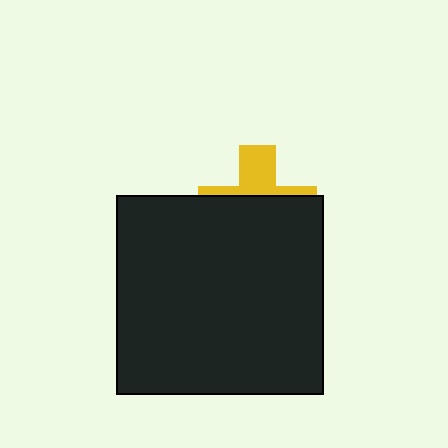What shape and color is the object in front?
The object in front is a black rectangle.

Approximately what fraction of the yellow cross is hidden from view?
Roughly 64% of the yellow cross is hidden behind the black rectangle.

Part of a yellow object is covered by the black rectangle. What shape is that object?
It is a cross.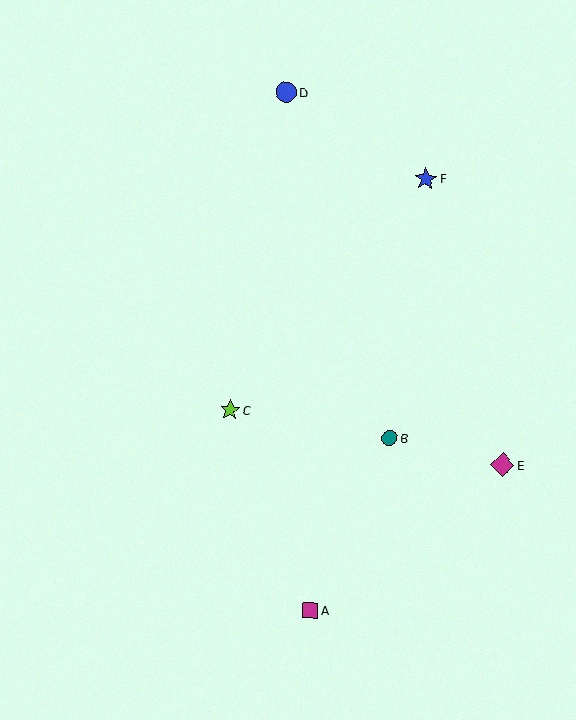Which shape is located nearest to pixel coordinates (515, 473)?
The magenta diamond (labeled E) at (503, 465) is nearest to that location.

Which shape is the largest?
The magenta diamond (labeled E) is the largest.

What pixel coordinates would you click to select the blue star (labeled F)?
Click at (426, 179) to select the blue star F.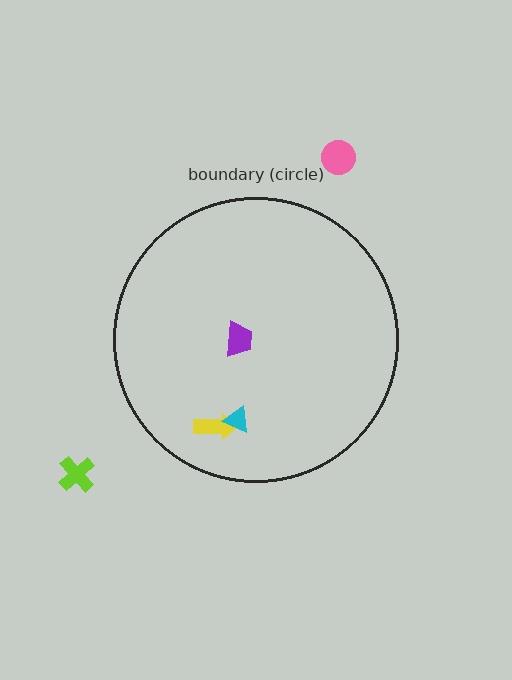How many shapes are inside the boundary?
3 inside, 2 outside.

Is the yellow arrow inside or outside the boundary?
Inside.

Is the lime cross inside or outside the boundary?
Outside.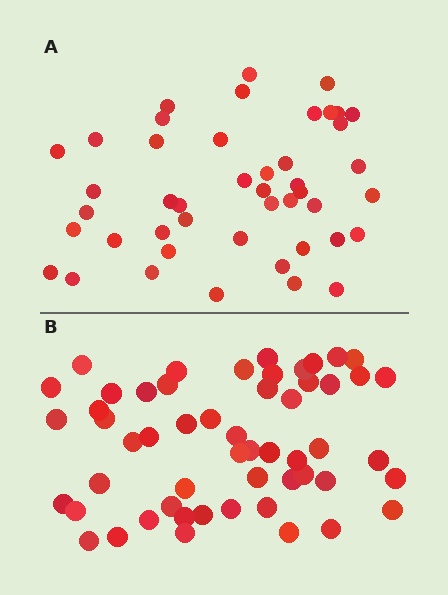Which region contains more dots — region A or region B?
Region B (the bottom region) has more dots.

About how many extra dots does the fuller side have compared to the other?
Region B has roughly 8 or so more dots than region A.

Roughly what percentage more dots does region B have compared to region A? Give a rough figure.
About 20% more.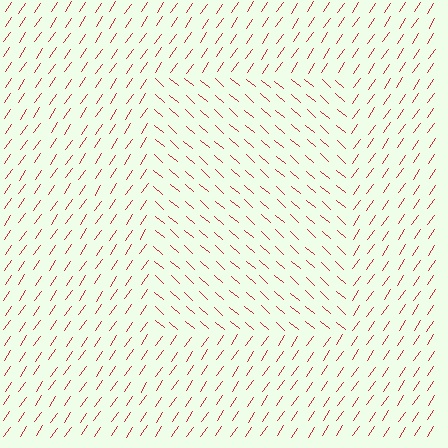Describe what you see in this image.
The image is filled with small red line segments. A rectangle region in the image has lines oriented differently from the surrounding lines, creating a visible texture boundary.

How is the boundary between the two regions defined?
The boundary is defined purely by a change in line orientation (approximately 83 degrees difference). All lines are the same color and thickness.